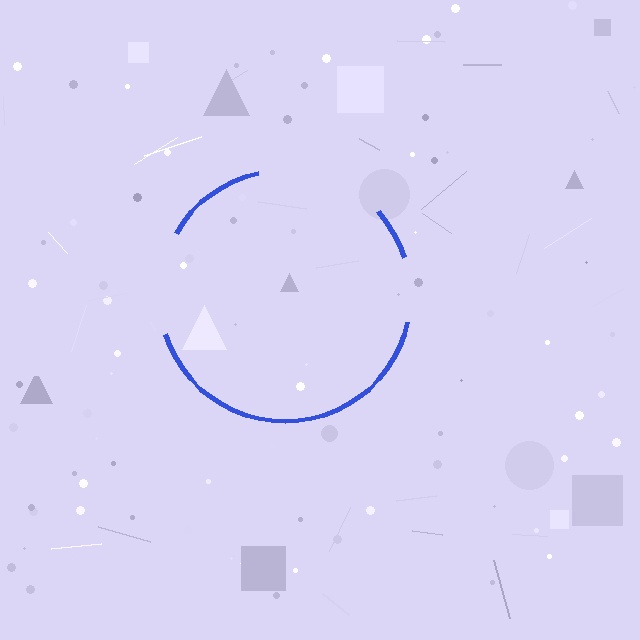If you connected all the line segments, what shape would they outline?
They would outline a circle.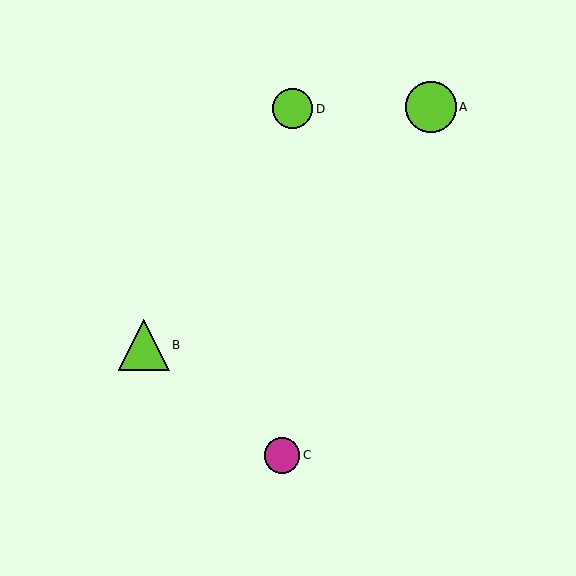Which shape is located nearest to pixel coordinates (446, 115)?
The lime circle (labeled A) at (431, 107) is nearest to that location.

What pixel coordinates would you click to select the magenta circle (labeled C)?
Click at (282, 455) to select the magenta circle C.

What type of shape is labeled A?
Shape A is a lime circle.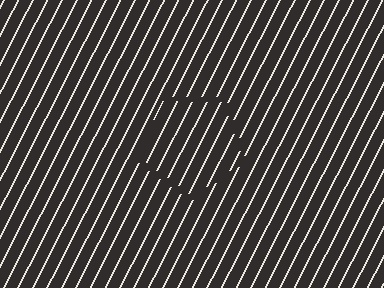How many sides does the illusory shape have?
5 sides — the line-ends trace a pentagon.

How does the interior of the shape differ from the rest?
The interior of the shape contains the same grating, shifted by half a period — the contour is defined by the phase discontinuity where line-ends from the inner and outer gratings abut.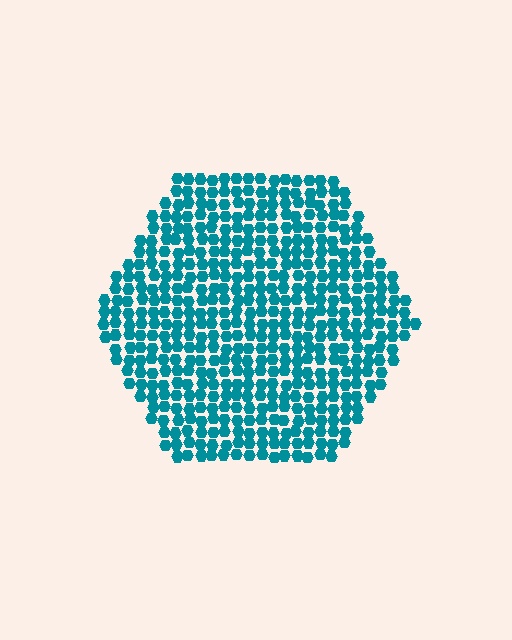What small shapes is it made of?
It is made of small hexagons.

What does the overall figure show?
The overall figure shows a hexagon.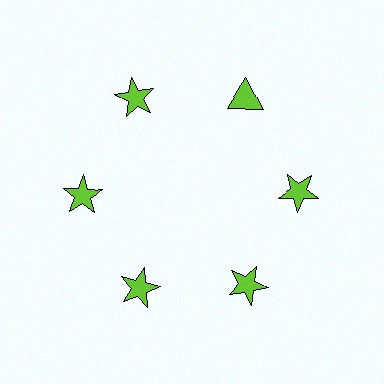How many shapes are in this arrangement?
There are 6 shapes arranged in a ring pattern.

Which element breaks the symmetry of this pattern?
The lime triangle at roughly the 1 o'clock position breaks the symmetry. All other shapes are lime stars.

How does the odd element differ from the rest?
It has a different shape: triangle instead of star.